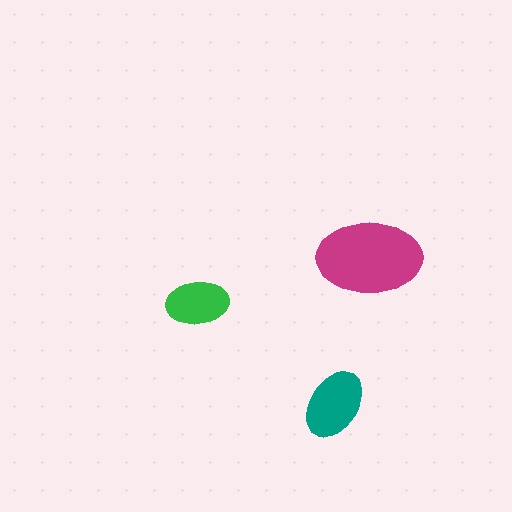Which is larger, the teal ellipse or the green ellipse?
The teal one.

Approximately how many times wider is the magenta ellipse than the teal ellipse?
About 1.5 times wider.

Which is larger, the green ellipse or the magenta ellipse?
The magenta one.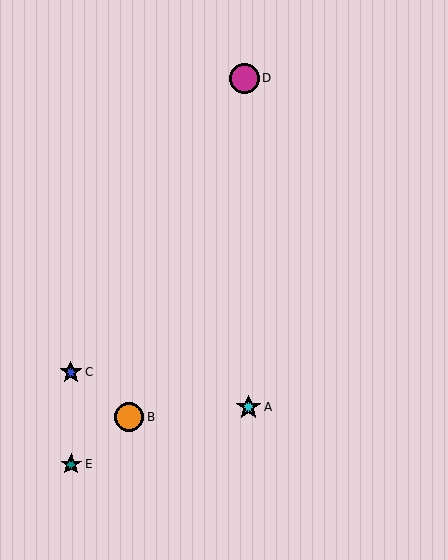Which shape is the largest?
The magenta circle (labeled D) is the largest.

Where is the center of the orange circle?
The center of the orange circle is at (129, 417).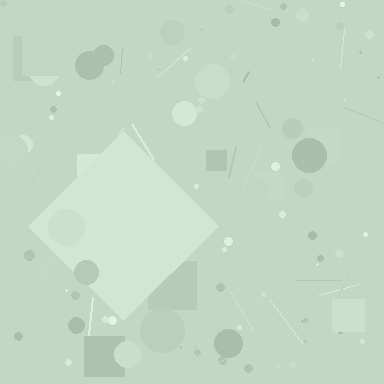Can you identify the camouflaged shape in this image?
The camouflaged shape is a diamond.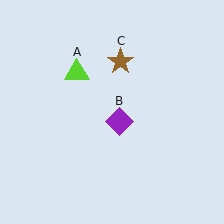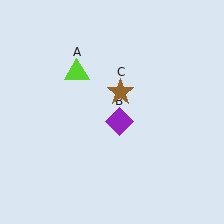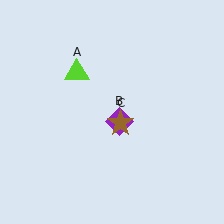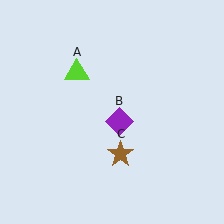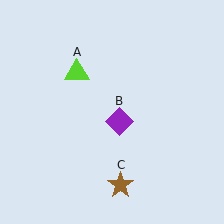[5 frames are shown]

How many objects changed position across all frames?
1 object changed position: brown star (object C).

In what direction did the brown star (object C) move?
The brown star (object C) moved down.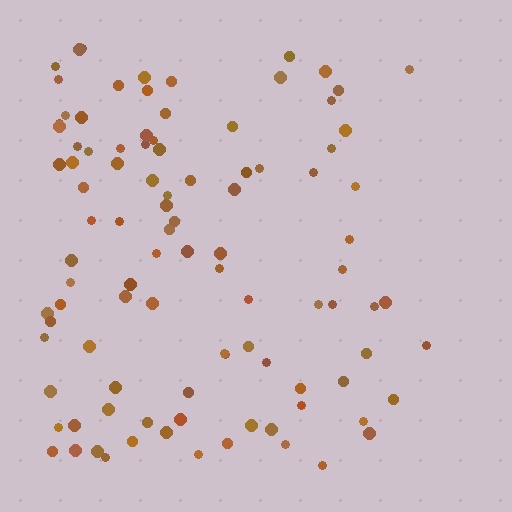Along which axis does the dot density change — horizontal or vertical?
Horizontal.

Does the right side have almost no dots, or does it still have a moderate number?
Still a moderate number, just noticeably fewer than the left.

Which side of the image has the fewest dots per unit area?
The right.